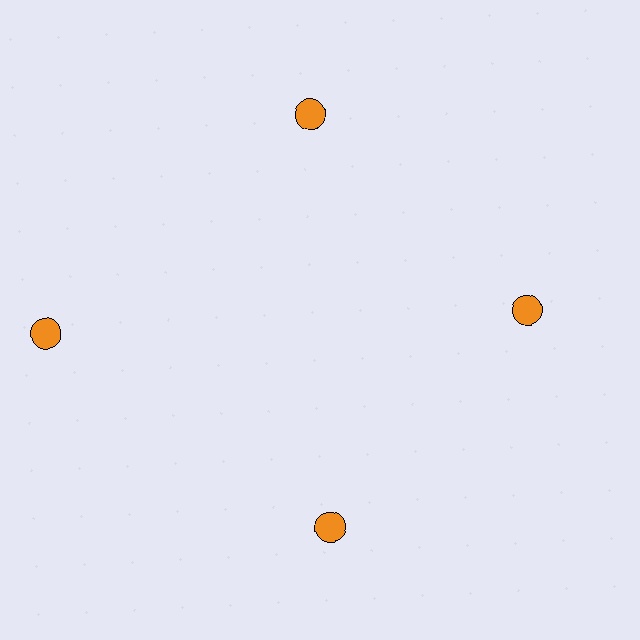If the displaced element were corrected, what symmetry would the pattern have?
It would have 4-fold rotational symmetry — the pattern would map onto itself every 90 degrees.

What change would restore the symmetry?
The symmetry would be restored by moving it inward, back onto the ring so that all 4 circles sit at equal angles and equal distance from the center.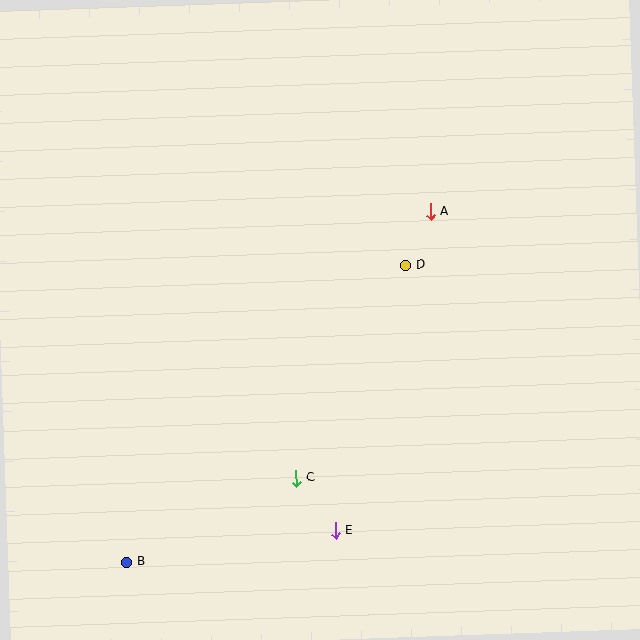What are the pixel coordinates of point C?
Point C is at (296, 478).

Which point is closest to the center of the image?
Point D at (406, 265) is closest to the center.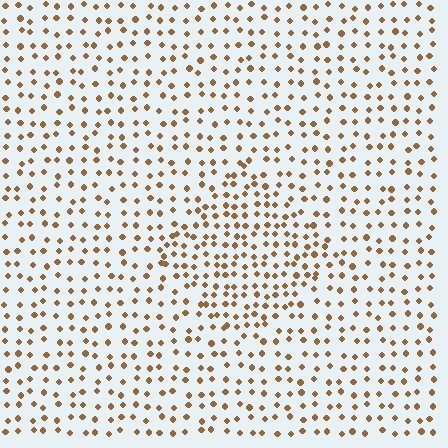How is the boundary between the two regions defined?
The boundary is defined by a change in element density (approximately 1.7x ratio). All elements are the same color, size, and shape.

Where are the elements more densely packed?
The elements are more densely packed inside the diamond boundary.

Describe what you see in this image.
The image contains small brown elements arranged at two different densities. A diamond-shaped region is visible where the elements are more densely packed than the surrounding area.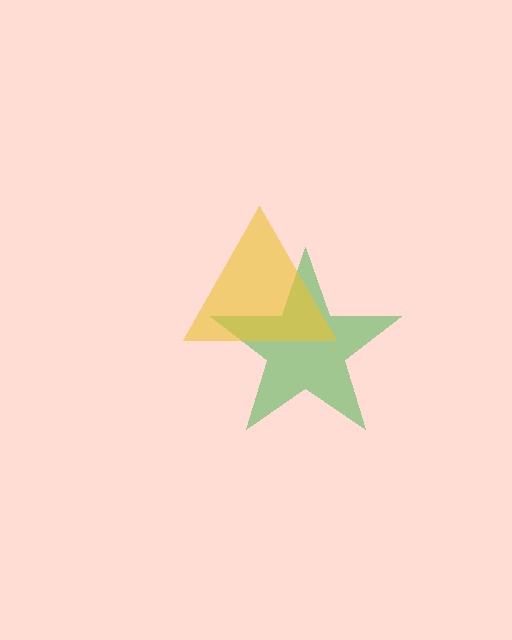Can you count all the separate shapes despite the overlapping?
Yes, there are 2 separate shapes.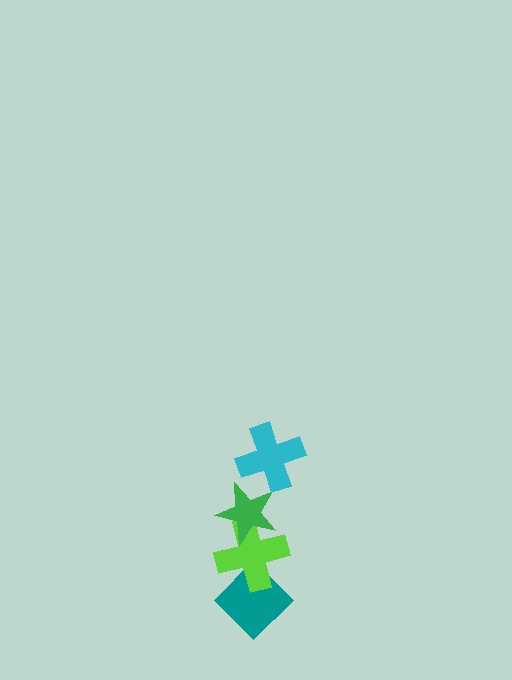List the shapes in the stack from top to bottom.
From top to bottom: the cyan cross, the green star, the lime cross, the teal diamond.